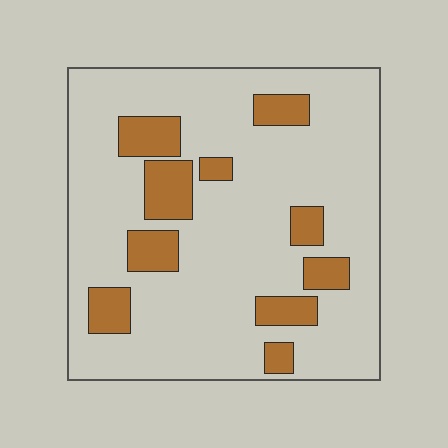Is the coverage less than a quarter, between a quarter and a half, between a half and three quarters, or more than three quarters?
Less than a quarter.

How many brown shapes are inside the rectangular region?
10.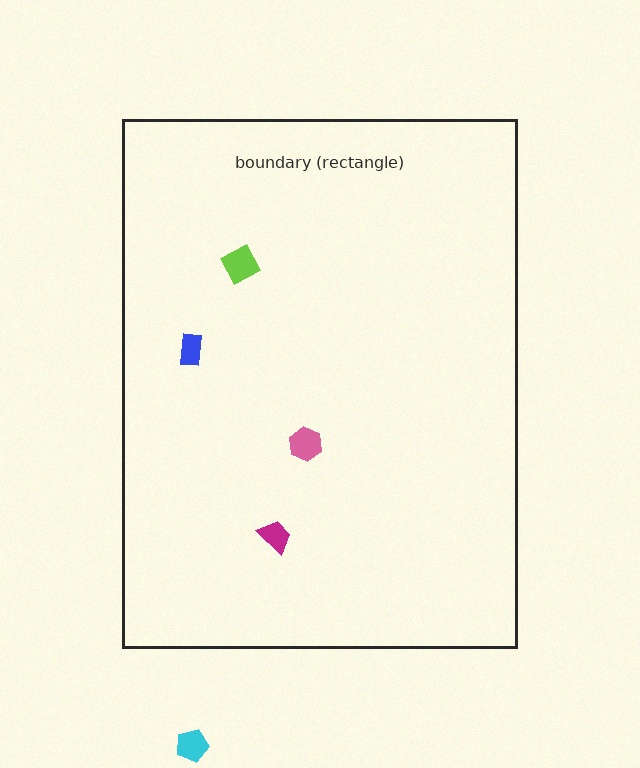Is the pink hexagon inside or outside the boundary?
Inside.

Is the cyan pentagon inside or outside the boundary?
Outside.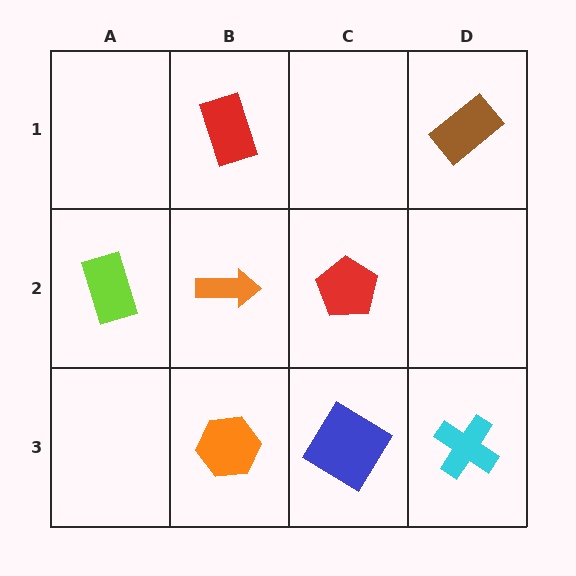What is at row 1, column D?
A brown rectangle.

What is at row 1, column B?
A red rectangle.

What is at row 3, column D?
A cyan cross.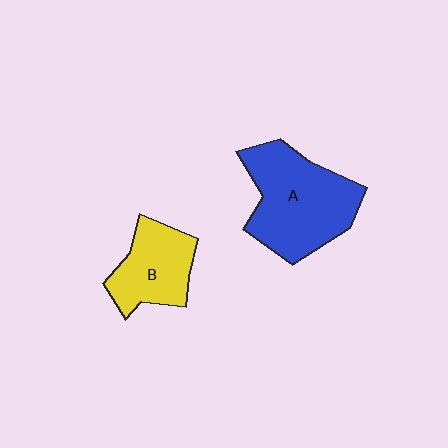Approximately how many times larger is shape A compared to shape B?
Approximately 1.6 times.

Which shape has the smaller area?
Shape B (yellow).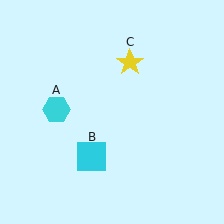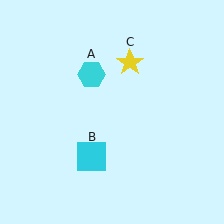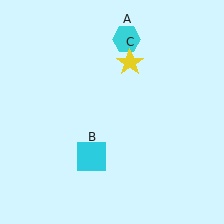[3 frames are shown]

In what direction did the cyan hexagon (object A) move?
The cyan hexagon (object A) moved up and to the right.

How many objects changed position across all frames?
1 object changed position: cyan hexagon (object A).